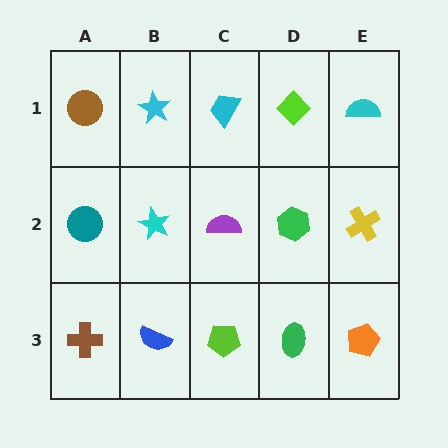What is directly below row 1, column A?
A teal circle.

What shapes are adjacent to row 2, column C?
A cyan trapezoid (row 1, column C), a lime pentagon (row 3, column C), a cyan star (row 2, column B), a green hexagon (row 2, column D).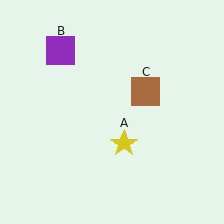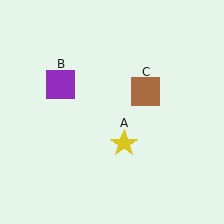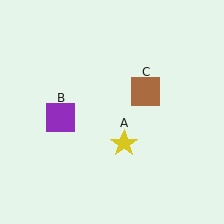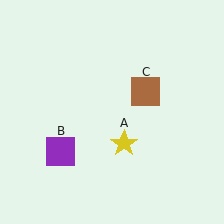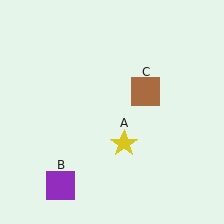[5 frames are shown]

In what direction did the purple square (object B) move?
The purple square (object B) moved down.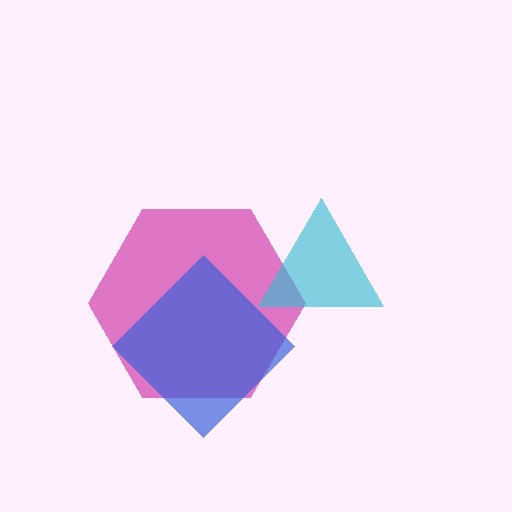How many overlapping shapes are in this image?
There are 3 overlapping shapes in the image.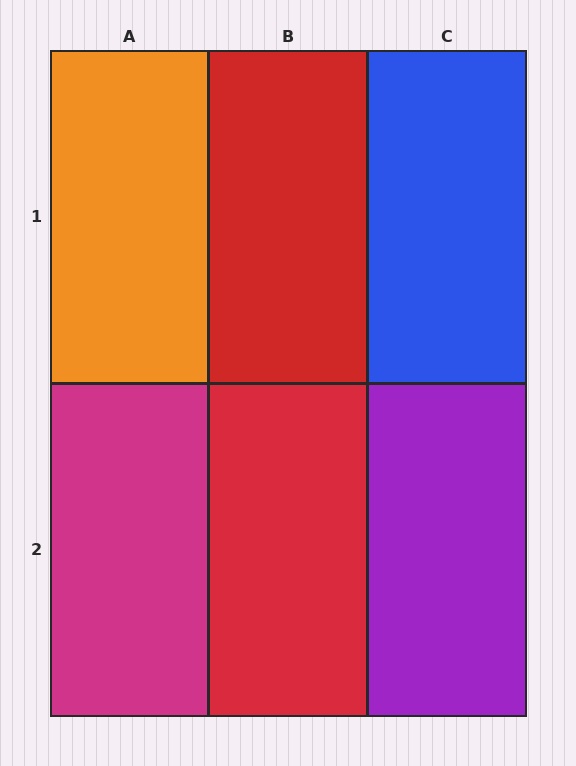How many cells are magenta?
1 cell is magenta.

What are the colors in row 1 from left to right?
Orange, red, blue.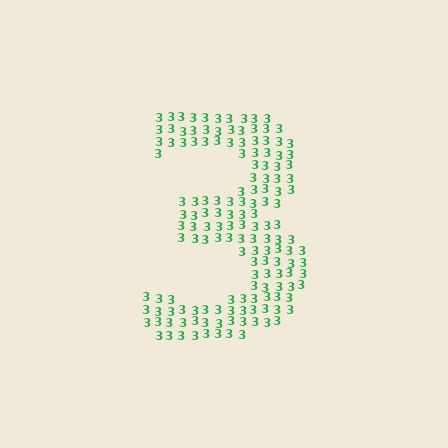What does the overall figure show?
The overall figure shows the digit 3.